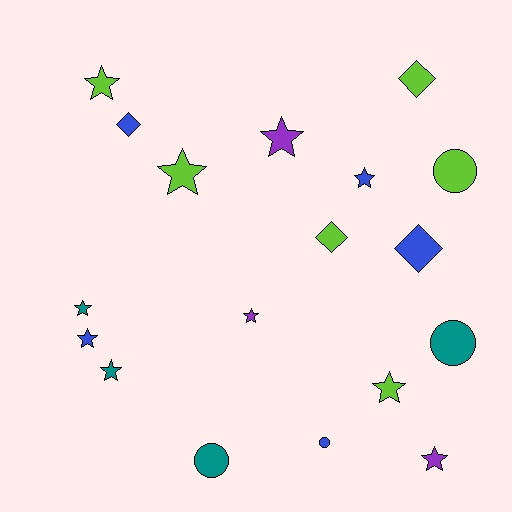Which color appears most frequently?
Lime, with 6 objects.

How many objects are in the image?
There are 18 objects.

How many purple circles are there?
There are no purple circles.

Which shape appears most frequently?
Star, with 10 objects.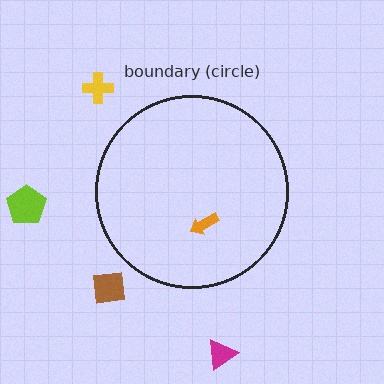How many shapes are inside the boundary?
1 inside, 4 outside.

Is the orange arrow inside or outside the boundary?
Inside.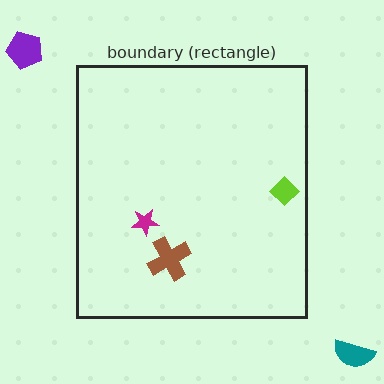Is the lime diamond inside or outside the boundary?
Inside.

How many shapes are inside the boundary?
3 inside, 2 outside.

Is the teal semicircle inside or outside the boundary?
Outside.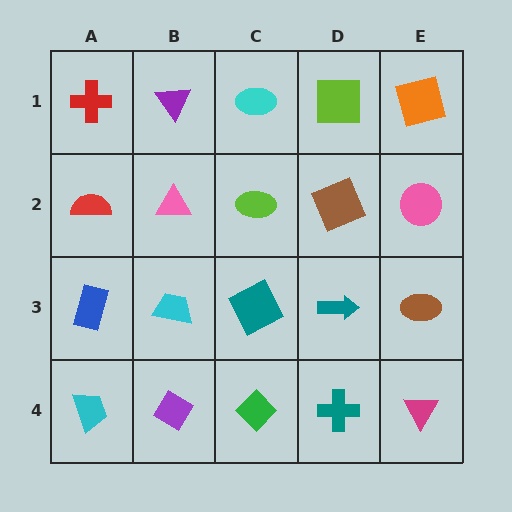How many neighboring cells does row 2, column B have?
4.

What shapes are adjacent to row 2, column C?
A cyan ellipse (row 1, column C), a teal square (row 3, column C), a pink triangle (row 2, column B), a brown square (row 2, column D).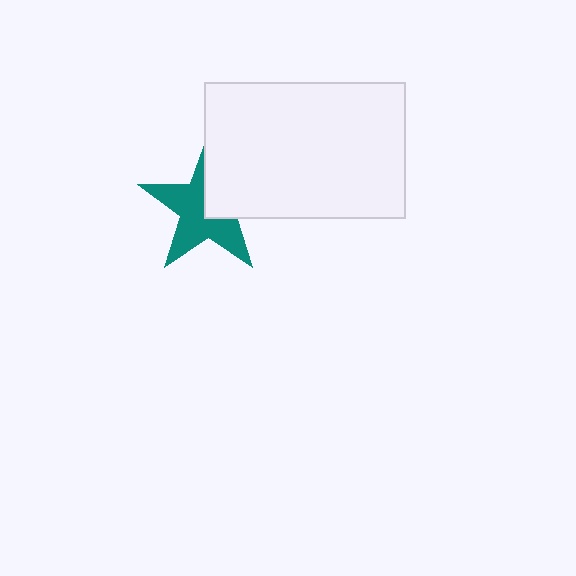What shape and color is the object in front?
The object in front is a white rectangle.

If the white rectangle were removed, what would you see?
You would see the complete teal star.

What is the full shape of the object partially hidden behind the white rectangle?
The partially hidden object is a teal star.